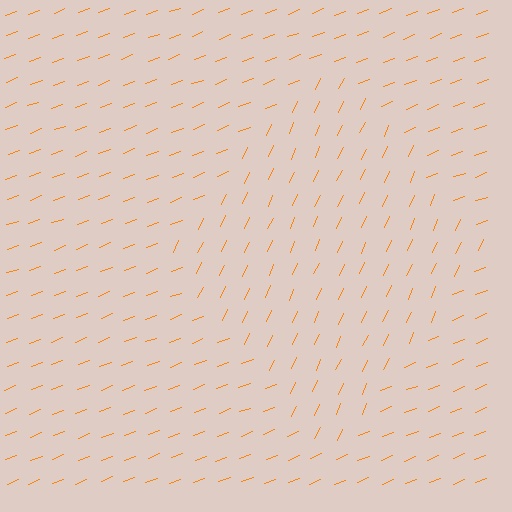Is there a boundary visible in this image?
Yes, there is a texture boundary formed by a change in line orientation.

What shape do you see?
I see a diamond.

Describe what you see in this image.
The image is filled with small orange line segments. A diamond region in the image has lines oriented differently from the surrounding lines, creating a visible texture boundary.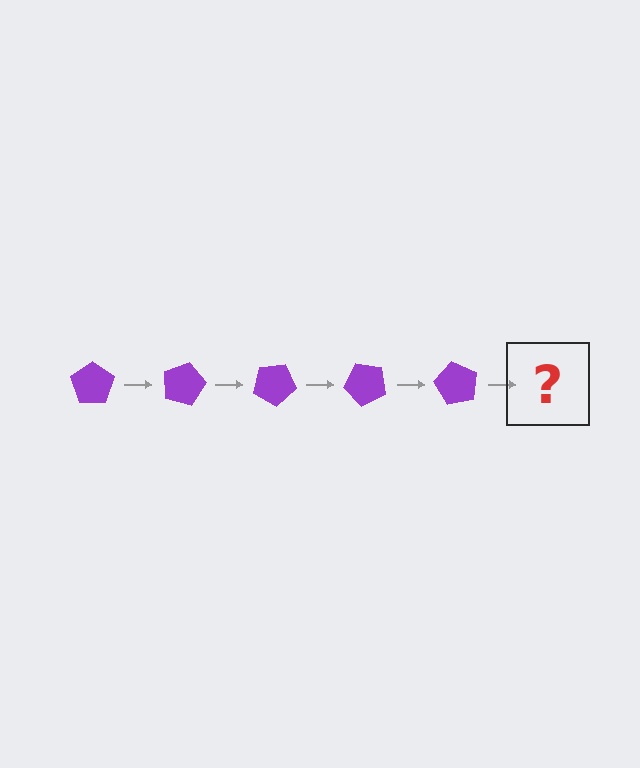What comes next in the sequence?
The next element should be a purple pentagon rotated 75 degrees.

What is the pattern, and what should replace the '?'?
The pattern is that the pentagon rotates 15 degrees each step. The '?' should be a purple pentagon rotated 75 degrees.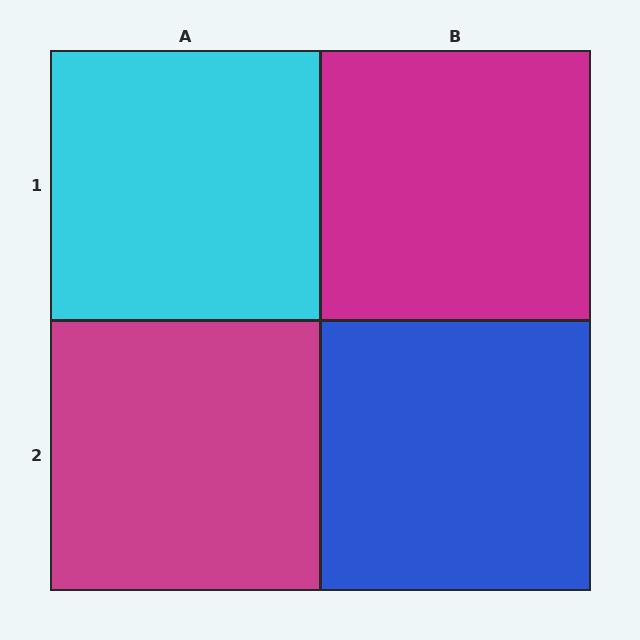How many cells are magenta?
2 cells are magenta.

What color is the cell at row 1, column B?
Magenta.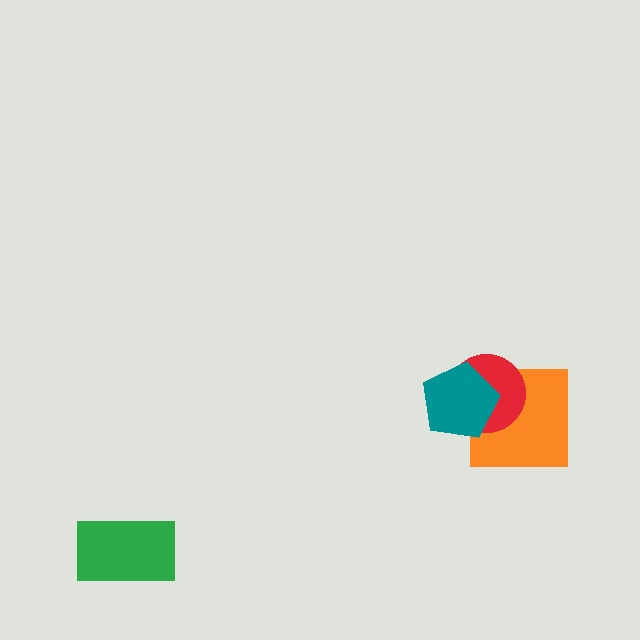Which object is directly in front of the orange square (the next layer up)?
The red circle is directly in front of the orange square.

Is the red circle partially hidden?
Yes, it is partially covered by another shape.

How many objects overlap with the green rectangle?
0 objects overlap with the green rectangle.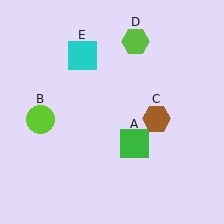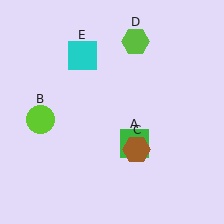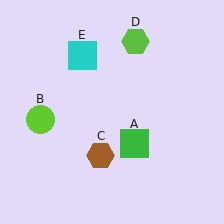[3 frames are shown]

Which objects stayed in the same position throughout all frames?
Green square (object A) and lime circle (object B) and lime hexagon (object D) and cyan square (object E) remained stationary.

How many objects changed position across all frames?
1 object changed position: brown hexagon (object C).